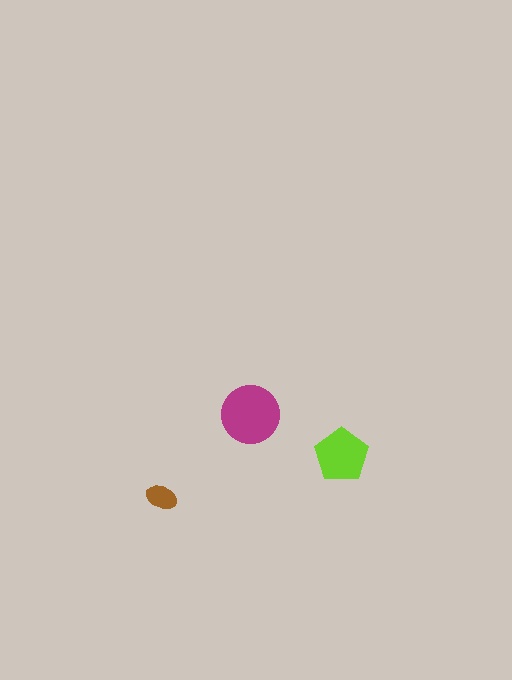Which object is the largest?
The magenta circle.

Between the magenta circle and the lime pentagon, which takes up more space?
The magenta circle.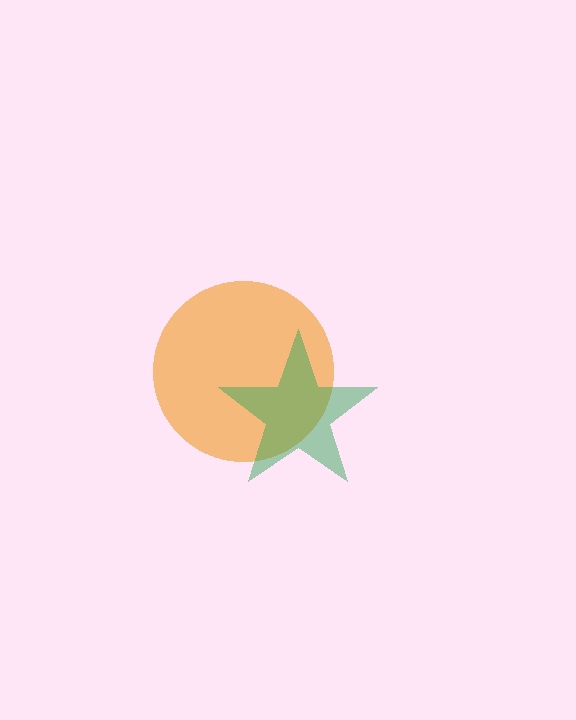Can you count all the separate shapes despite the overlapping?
Yes, there are 2 separate shapes.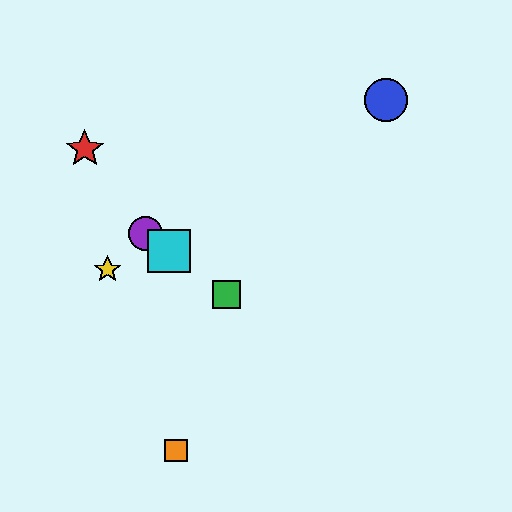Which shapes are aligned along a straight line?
The green square, the purple circle, the cyan square are aligned along a straight line.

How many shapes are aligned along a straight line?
3 shapes (the green square, the purple circle, the cyan square) are aligned along a straight line.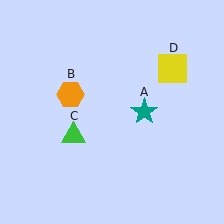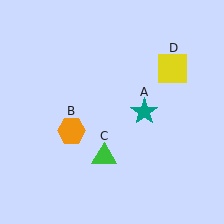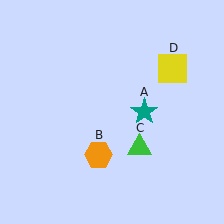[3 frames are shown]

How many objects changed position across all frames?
2 objects changed position: orange hexagon (object B), green triangle (object C).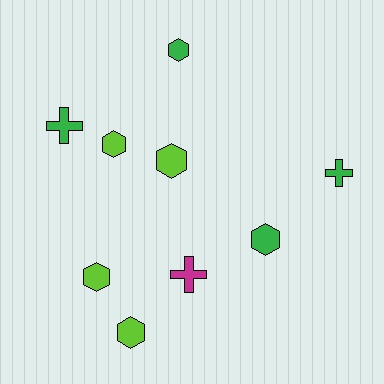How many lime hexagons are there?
There are 4 lime hexagons.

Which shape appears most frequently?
Hexagon, with 6 objects.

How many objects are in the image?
There are 9 objects.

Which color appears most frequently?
Lime, with 4 objects.